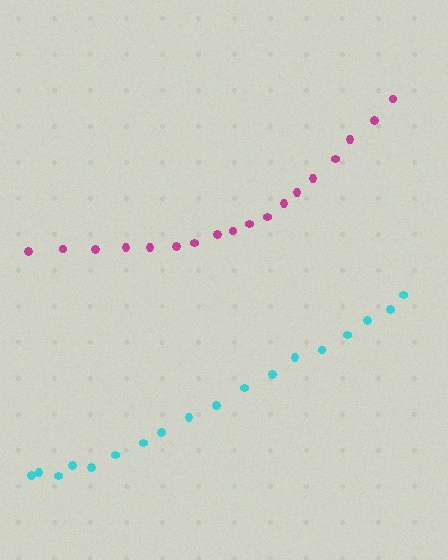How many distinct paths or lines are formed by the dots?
There are 2 distinct paths.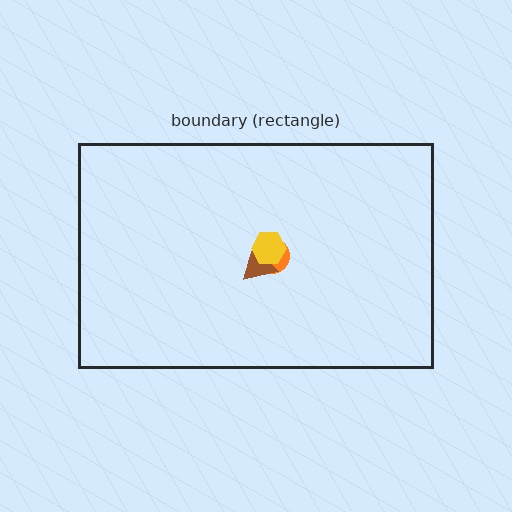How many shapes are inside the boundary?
4 inside, 0 outside.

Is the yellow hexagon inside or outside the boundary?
Inside.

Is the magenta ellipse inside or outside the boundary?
Inside.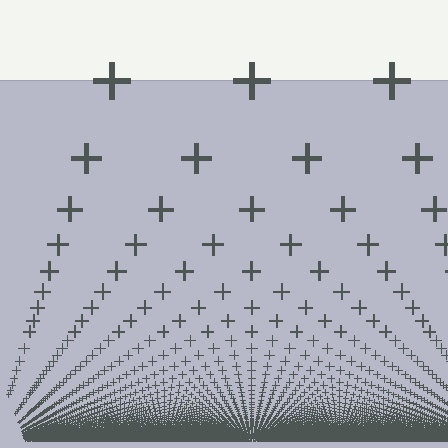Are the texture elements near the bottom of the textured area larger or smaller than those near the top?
Smaller. The gradient is inverted — elements near the bottom are smaller and denser.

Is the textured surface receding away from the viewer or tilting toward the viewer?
The surface appears to tilt toward the viewer. Texture elements get larger and sparser toward the top.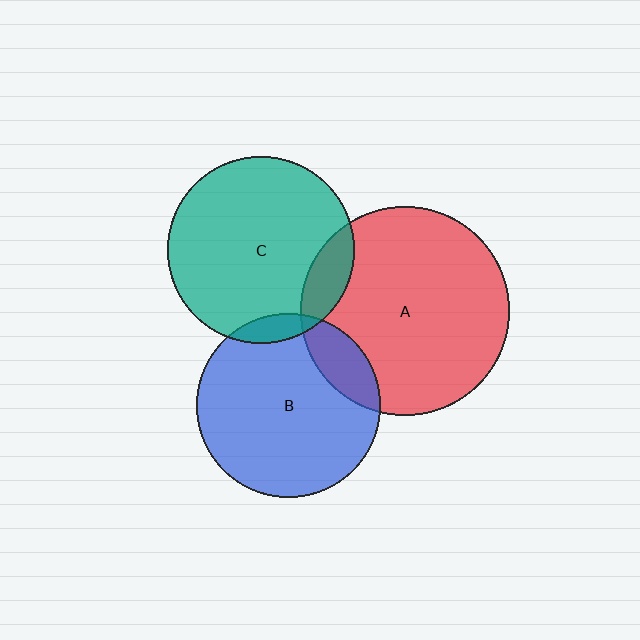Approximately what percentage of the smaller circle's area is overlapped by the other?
Approximately 15%.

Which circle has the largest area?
Circle A (red).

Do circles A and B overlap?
Yes.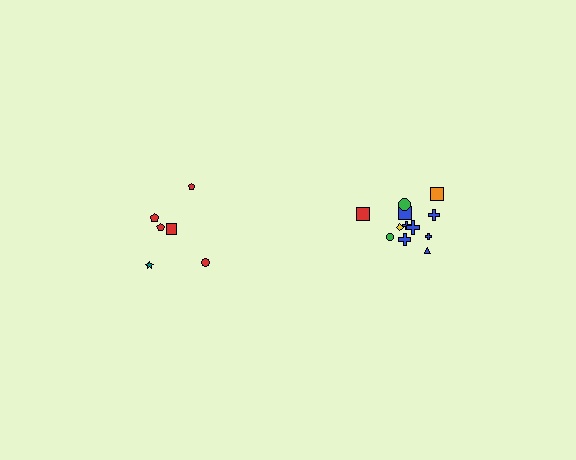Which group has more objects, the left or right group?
The right group.